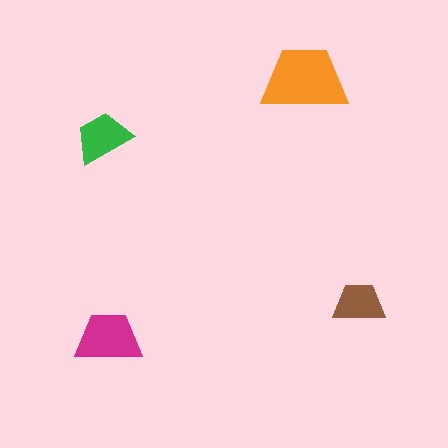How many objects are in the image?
There are 4 objects in the image.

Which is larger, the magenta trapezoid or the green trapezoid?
The magenta one.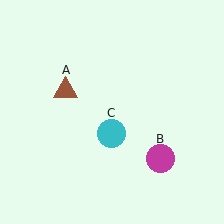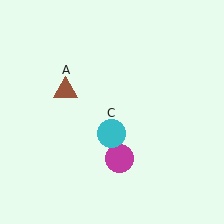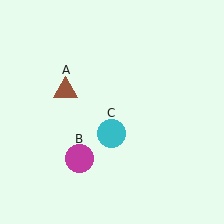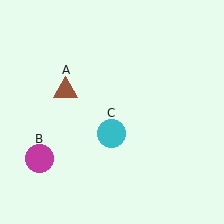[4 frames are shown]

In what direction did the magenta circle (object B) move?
The magenta circle (object B) moved left.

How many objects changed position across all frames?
1 object changed position: magenta circle (object B).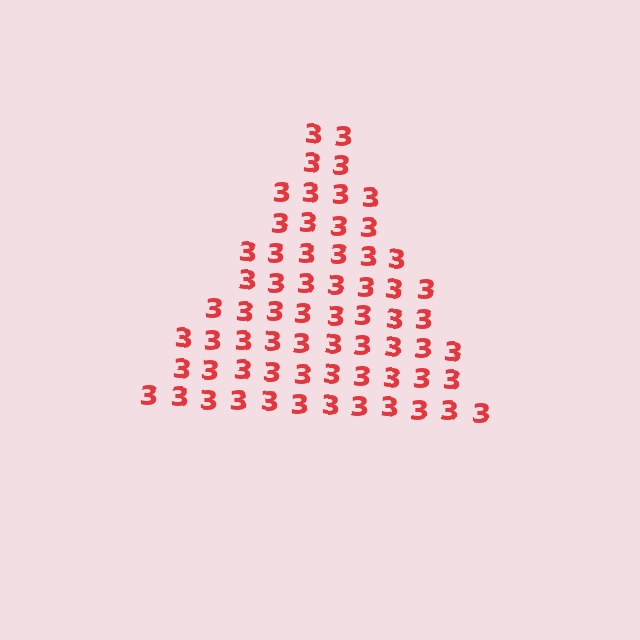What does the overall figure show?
The overall figure shows a triangle.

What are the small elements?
The small elements are digit 3's.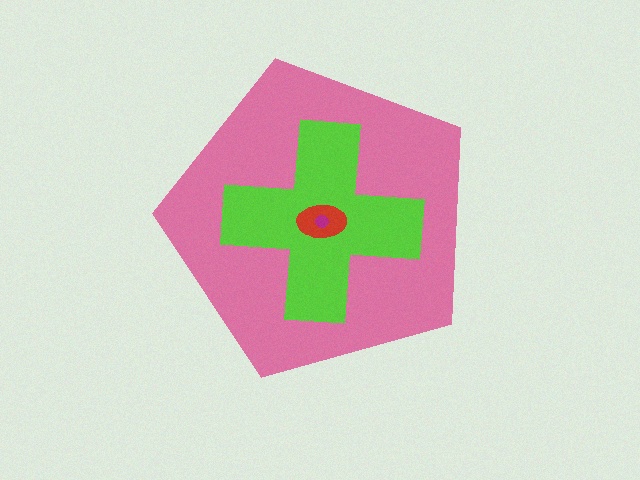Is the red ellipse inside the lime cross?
Yes.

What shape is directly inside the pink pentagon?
The lime cross.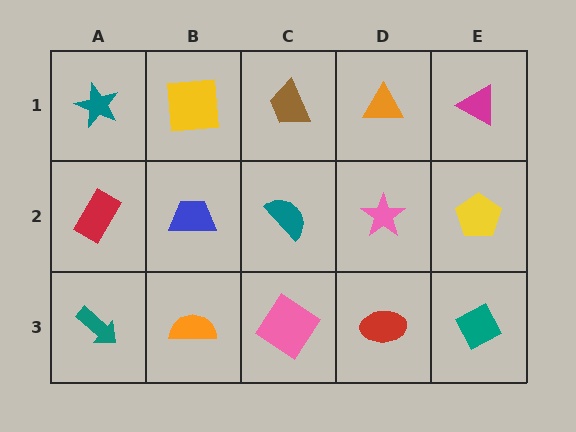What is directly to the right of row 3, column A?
An orange semicircle.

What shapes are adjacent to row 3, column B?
A blue trapezoid (row 2, column B), a teal arrow (row 3, column A), a pink diamond (row 3, column C).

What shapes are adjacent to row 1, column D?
A pink star (row 2, column D), a brown trapezoid (row 1, column C), a magenta triangle (row 1, column E).